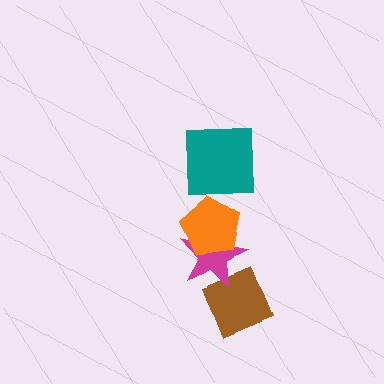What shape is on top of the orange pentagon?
The teal square is on top of the orange pentagon.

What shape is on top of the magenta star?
The orange pentagon is on top of the magenta star.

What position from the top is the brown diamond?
The brown diamond is 4th from the top.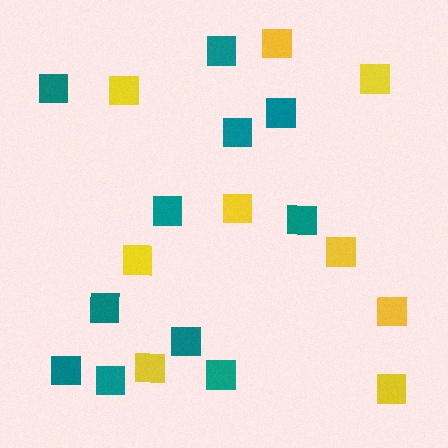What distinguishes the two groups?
There are 2 groups: one group of yellow squares (9) and one group of teal squares (11).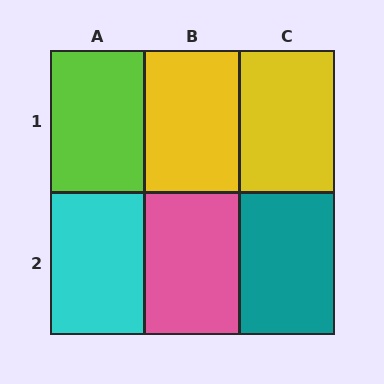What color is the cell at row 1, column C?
Yellow.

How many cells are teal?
1 cell is teal.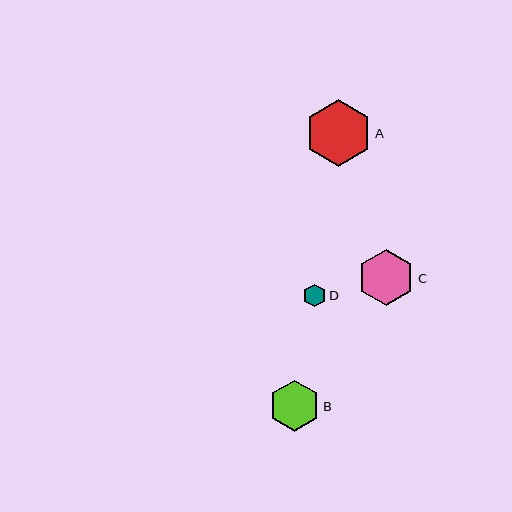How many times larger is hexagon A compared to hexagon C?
Hexagon A is approximately 1.2 times the size of hexagon C.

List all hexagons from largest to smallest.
From largest to smallest: A, C, B, D.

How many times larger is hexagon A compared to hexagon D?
Hexagon A is approximately 3.0 times the size of hexagon D.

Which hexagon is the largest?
Hexagon A is the largest with a size of approximately 67 pixels.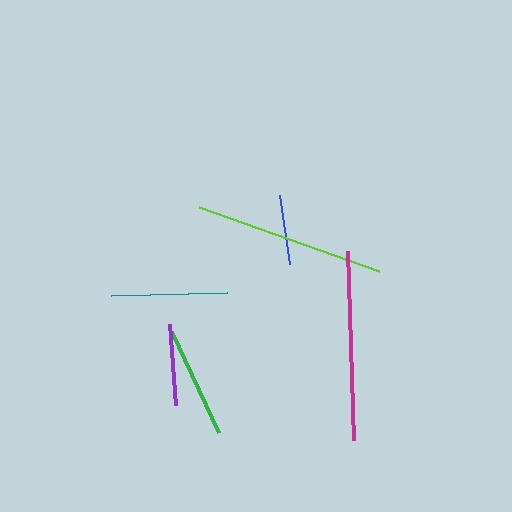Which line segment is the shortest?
The blue line is the shortest at approximately 71 pixels.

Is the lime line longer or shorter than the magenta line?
The lime line is longer than the magenta line.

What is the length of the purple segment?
The purple segment is approximately 82 pixels long.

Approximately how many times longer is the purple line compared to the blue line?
The purple line is approximately 1.2 times the length of the blue line.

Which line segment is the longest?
The lime line is the longest at approximately 192 pixels.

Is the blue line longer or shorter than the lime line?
The lime line is longer than the blue line.